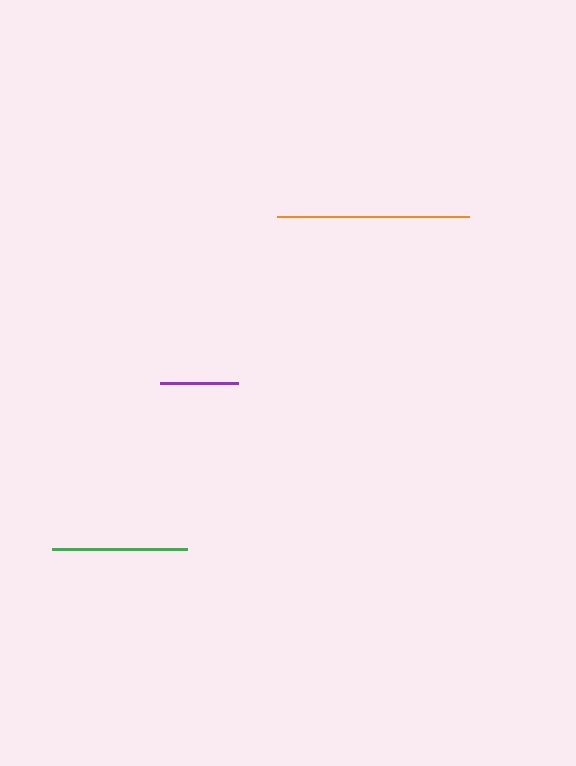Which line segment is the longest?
The orange line is the longest at approximately 192 pixels.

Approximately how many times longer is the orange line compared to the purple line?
The orange line is approximately 2.5 times the length of the purple line.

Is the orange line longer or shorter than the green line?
The orange line is longer than the green line.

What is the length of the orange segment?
The orange segment is approximately 192 pixels long.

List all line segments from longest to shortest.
From longest to shortest: orange, green, purple.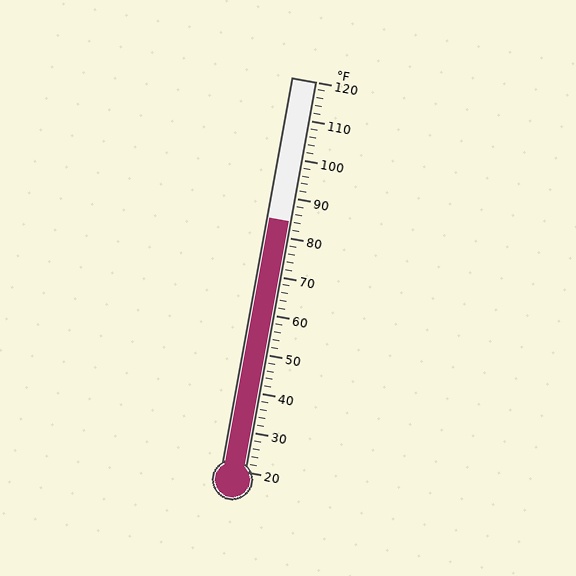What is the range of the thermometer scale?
The thermometer scale ranges from 20°F to 120°F.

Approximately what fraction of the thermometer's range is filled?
The thermometer is filled to approximately 65% of its range.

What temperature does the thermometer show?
The thermometer shows approximately 84°F.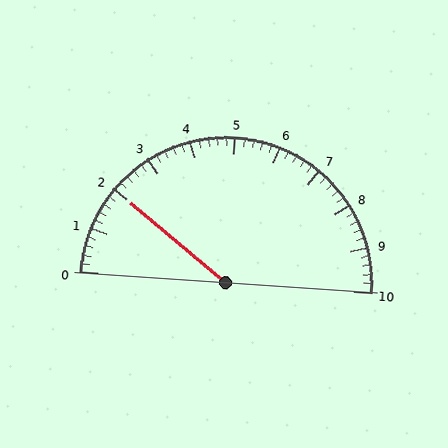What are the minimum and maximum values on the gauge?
The gauge ranges from 0 to 10.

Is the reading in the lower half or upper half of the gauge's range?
The reading is in the lower half of the range (0 to 10).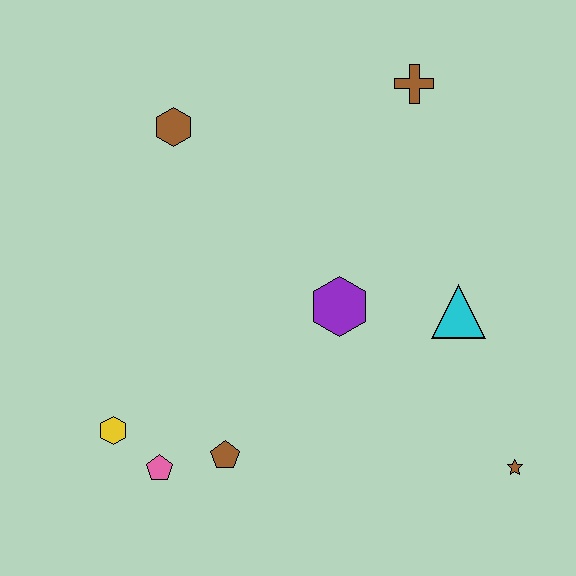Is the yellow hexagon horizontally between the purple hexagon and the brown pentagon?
No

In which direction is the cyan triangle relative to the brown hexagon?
The cyan triangle is to the right of the brown hexagon.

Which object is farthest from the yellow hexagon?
The brown cross is farthest from the yellow hexagon.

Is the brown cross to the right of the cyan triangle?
No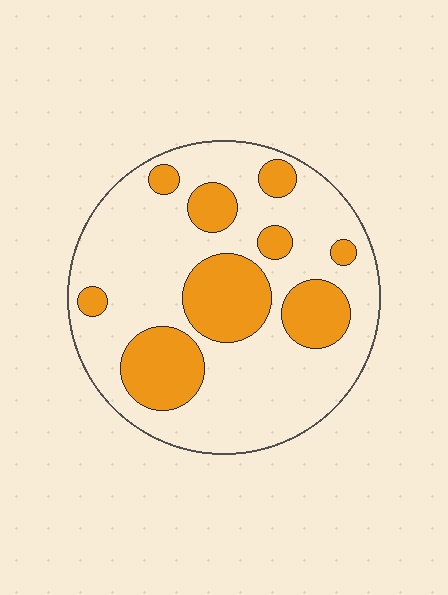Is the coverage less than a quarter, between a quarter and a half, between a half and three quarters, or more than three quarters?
Between a quarter and a half.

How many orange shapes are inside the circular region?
9.